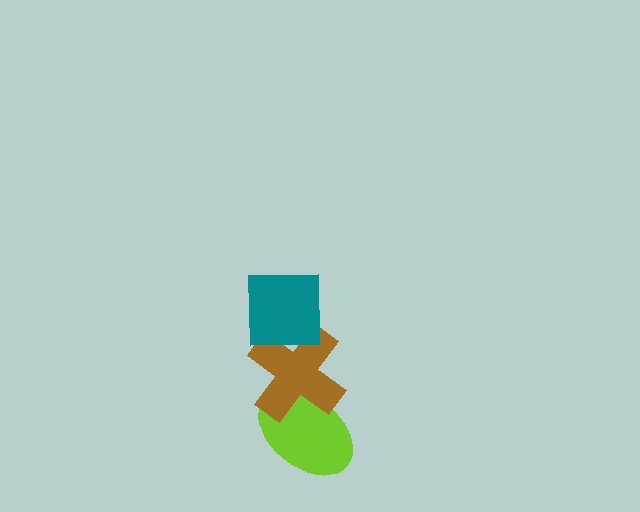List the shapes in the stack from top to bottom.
From top to bottom: the teal square, the brown cross, the lime ellipse.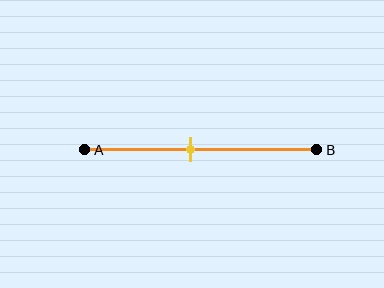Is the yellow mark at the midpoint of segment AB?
No, the mark is at about 45% from A, not at the 50% midpoint.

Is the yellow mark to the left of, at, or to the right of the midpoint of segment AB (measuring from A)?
The yellow mark is to the left of the midpoint of segment AB.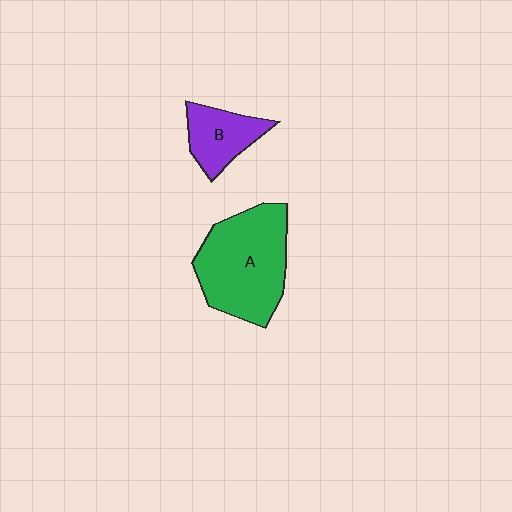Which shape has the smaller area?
Shape B (purple).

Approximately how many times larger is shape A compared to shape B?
Approximately 2.2 times.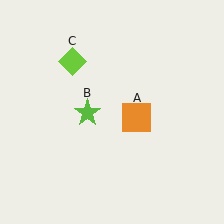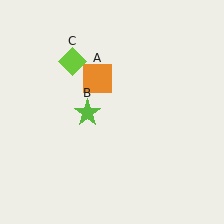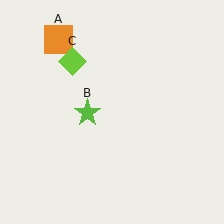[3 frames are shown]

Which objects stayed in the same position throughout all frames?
Lime star (object B) and lime diamond (object C) remained stationary.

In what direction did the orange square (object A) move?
The orange square (object A) moved up and to the left.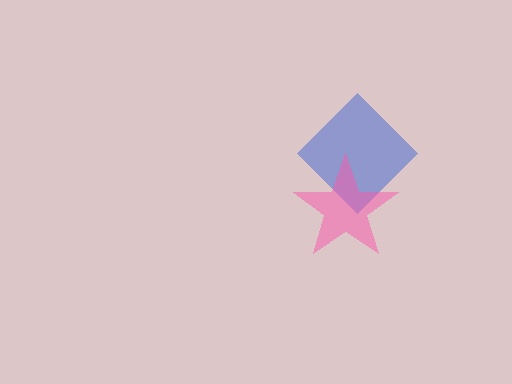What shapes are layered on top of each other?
The layered shapes are: a blue diamond, a pink star.